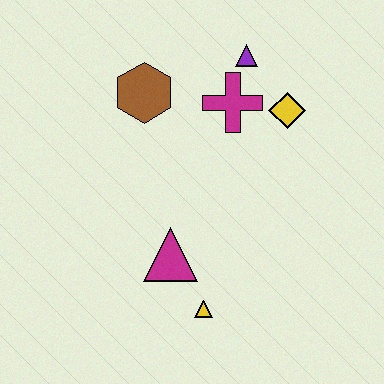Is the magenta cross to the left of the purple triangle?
Yes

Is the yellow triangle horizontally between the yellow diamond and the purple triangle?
No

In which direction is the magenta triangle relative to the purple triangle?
The magenta triangle is below the purple triangle.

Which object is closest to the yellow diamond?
The magenta cross is closest to the yellow diamond.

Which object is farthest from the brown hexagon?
The yellow triangle is farthest from the brown hexagon.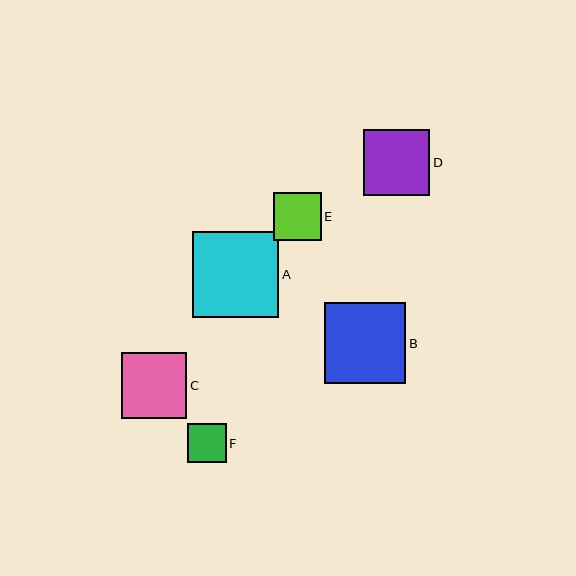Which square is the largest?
Square A is the largest with a size of approximately 86 pixels.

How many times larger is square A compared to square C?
Square A is approximately 1.3 times the size of square C.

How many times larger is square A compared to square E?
Square A is approximately 1.8 times the size of square E.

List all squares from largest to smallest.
From largest to smallest: A, B, D, C, E, F.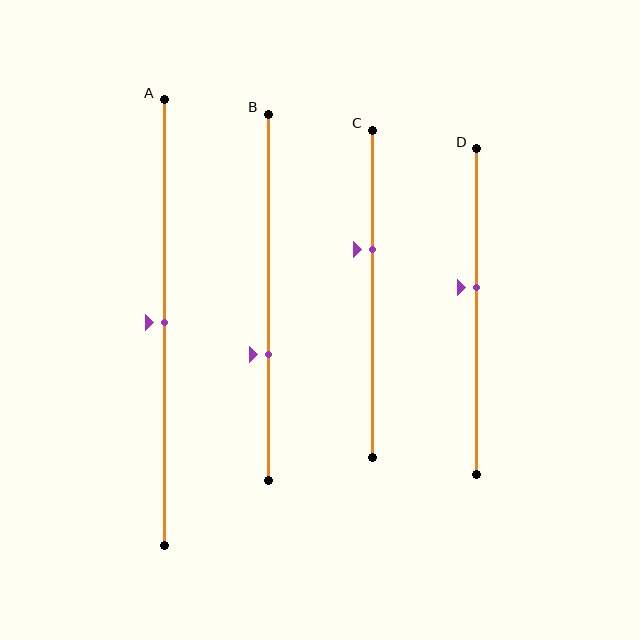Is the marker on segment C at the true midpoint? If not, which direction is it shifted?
No, the marker on segment C is shifted upward by about 14% of the segment length.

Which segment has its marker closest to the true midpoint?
Segment A has its marker closest to the true midpoint.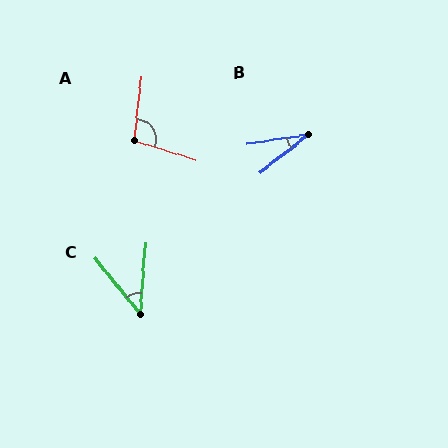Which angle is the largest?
A, at approximately 101 degrees.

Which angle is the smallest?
B, at approximately 29 degrees.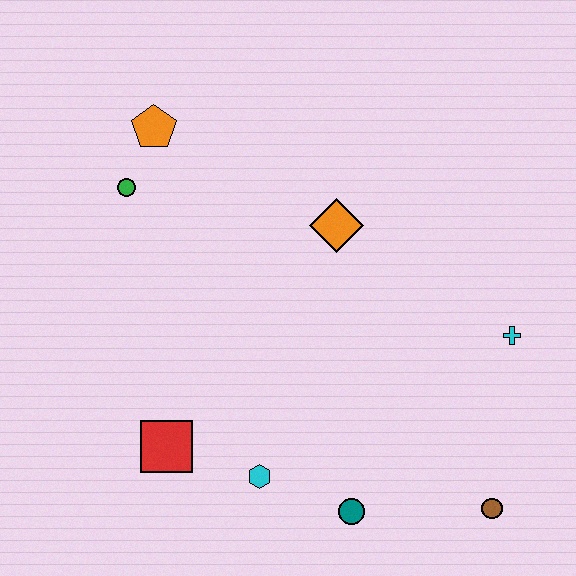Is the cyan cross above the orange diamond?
No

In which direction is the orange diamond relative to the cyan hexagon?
The orange diamond is above the cyan hexagon.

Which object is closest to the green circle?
The orange pentagon is closest to the green circle.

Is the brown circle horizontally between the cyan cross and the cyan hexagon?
Yes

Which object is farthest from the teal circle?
The orange pentagon is farthest from the teal circle.